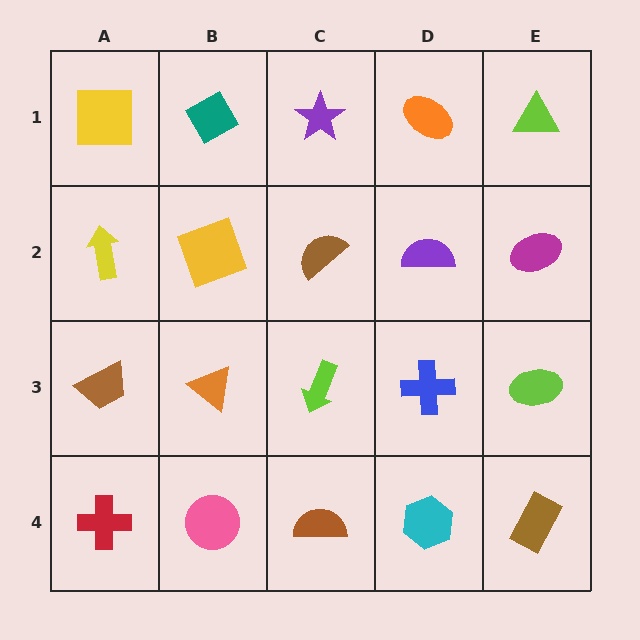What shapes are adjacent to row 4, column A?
A brown trapezoid (row 3, column A), a pink circle (row 4, column B).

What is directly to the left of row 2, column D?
A brown semicircle.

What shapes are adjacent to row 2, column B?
A teal diamond (row 1, column B), an orange triangle (row 3, column B), a yellow arrow (row 2, column A), a brown semicircle (row 2, column C).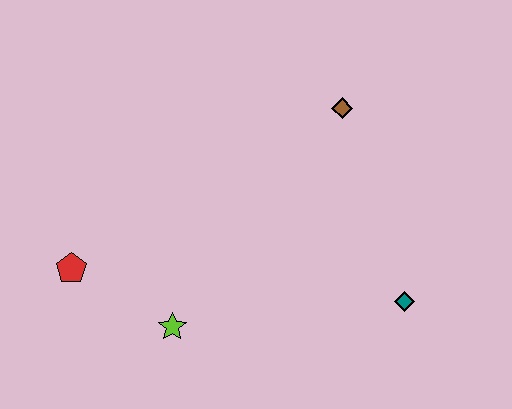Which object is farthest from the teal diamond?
The red pentagon is farthest from the teal diamond.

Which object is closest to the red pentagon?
The lime star is closest to the red pentagon.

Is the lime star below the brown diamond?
Yes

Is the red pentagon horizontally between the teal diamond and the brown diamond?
No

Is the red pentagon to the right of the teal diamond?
No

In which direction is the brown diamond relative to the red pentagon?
The brown diamond is to the right of the red pentagon.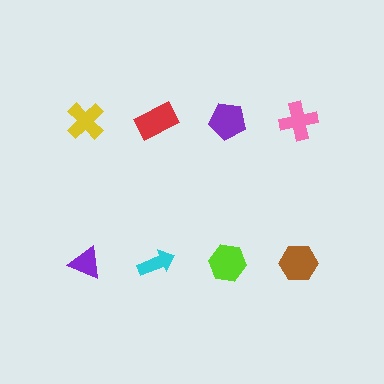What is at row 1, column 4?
A pink cross.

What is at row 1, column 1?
A yellow cross.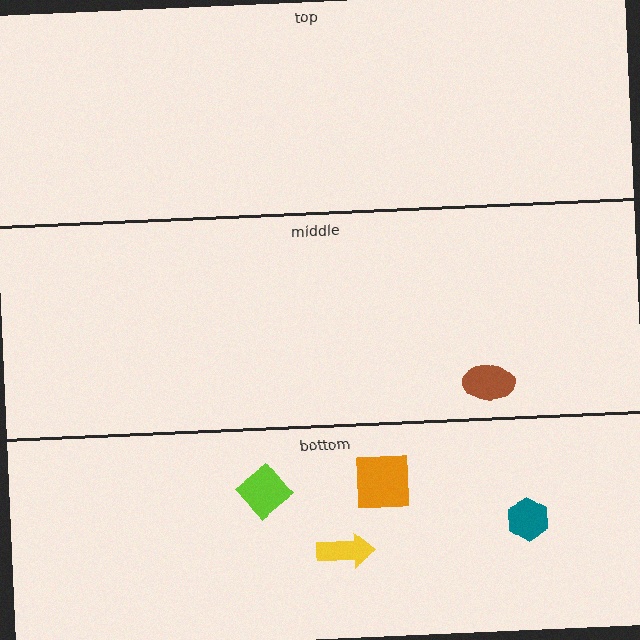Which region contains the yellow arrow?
The bottom region.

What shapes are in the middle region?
The brown ellipse.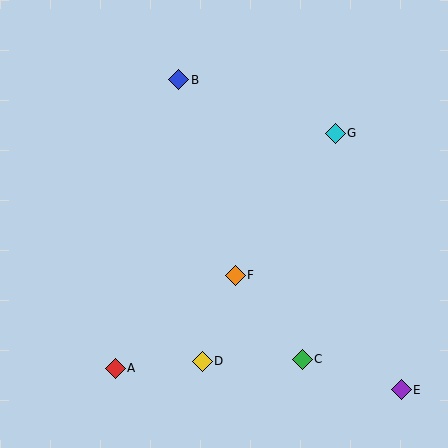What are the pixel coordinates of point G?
Point G is at (335, 133).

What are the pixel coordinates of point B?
Point B is at (179, 80).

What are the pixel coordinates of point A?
Point A is at (115, 368).